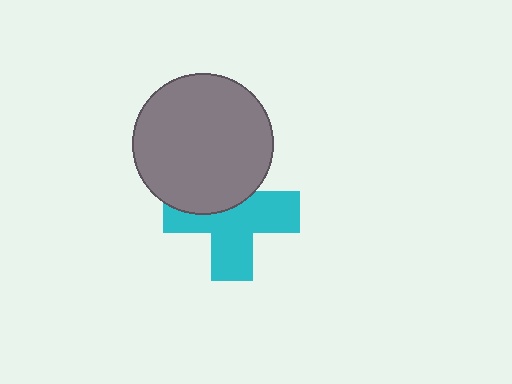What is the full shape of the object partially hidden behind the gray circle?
The partially hidden object is a cyan cross.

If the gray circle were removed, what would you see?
You would see the complete cyan cross.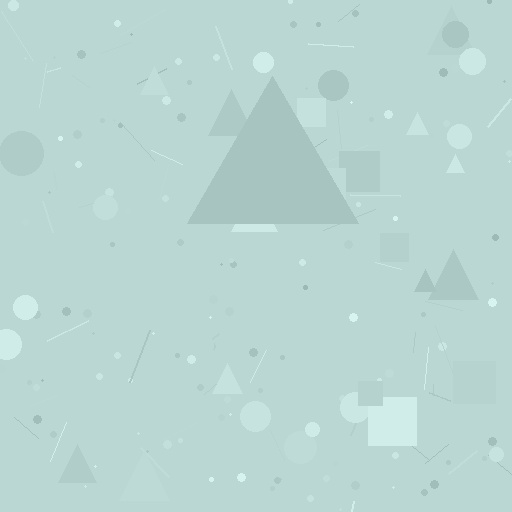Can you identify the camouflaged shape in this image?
The camouflaged shape is a triangle.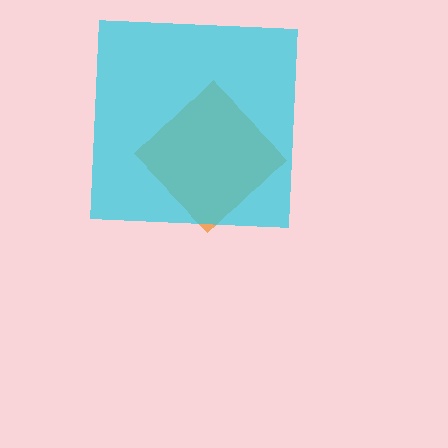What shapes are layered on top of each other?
The layered shapes are: an orange diamond, a cyan square.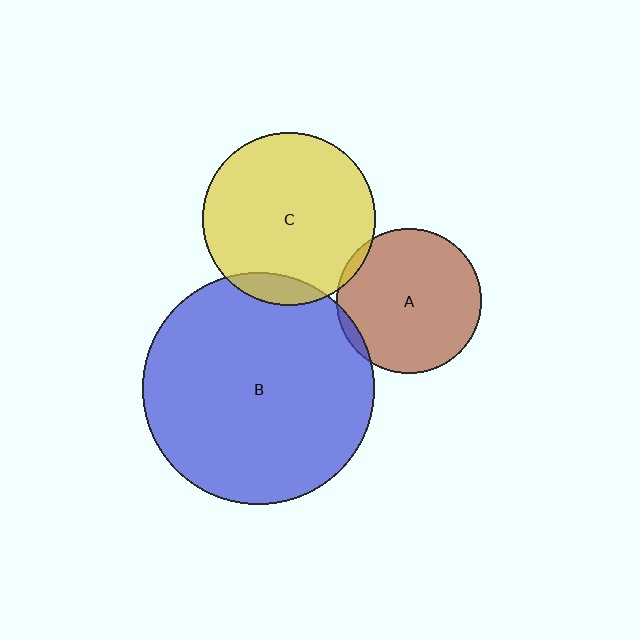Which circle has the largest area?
Circle B (blue).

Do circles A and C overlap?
Yes.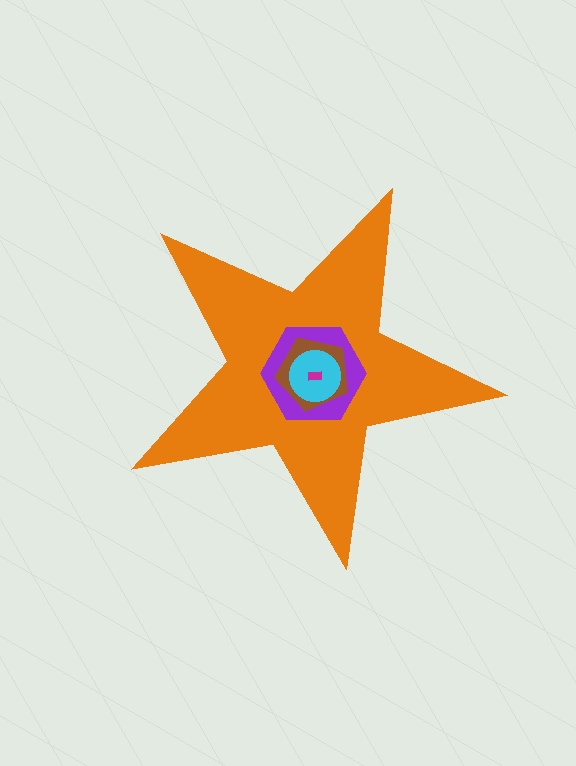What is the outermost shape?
The orange star.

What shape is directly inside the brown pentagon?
The cyan circle.